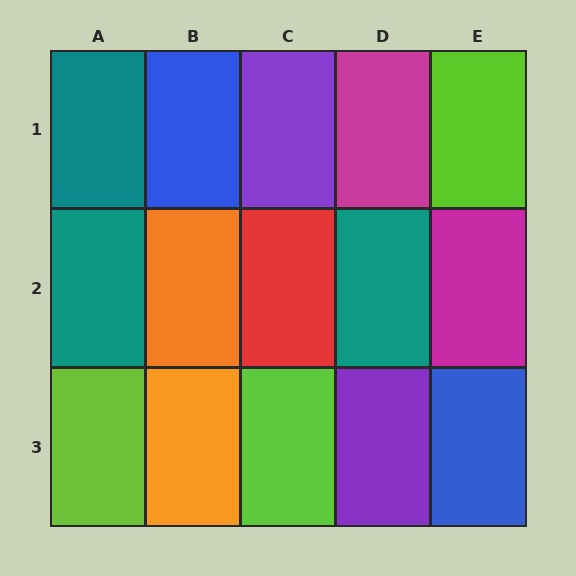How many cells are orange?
2 cells are orange.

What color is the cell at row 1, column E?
Lime.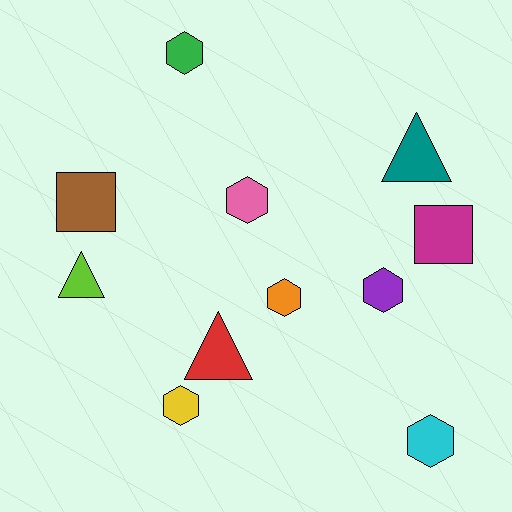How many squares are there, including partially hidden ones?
There are 2 squares.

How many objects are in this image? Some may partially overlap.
There are 11 objects.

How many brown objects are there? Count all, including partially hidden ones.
There is 1 brown object.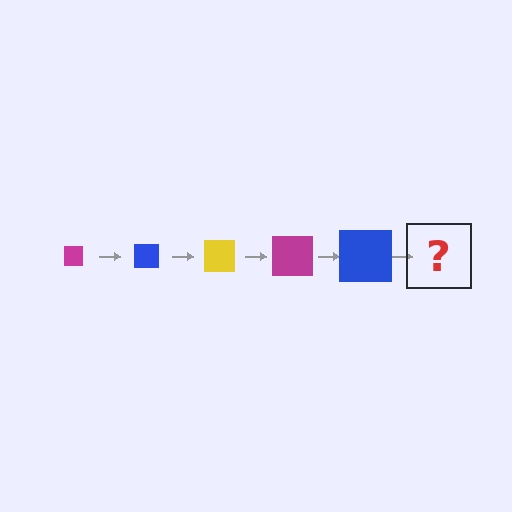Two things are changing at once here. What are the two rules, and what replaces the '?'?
The two rules are that the square grows larger each step and the color cycles through magenta, blue, and yellow. The '?' should be a yellow square, larger than the previous one.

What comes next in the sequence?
The next element should be a yellow square, larger than the previous one.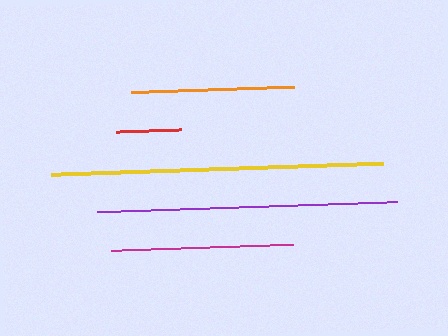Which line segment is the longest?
The yellow line is the longest at approximately 332 pixels.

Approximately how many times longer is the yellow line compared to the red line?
The yellow line is approximately 5.1 times the length of the red line.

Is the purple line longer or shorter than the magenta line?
The purple line is longer than the magenta line.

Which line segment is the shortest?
The red line is the shortest at approximately 65 pixels.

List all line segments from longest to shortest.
From longest to shortest: yellow, purple, magenta, orange, red.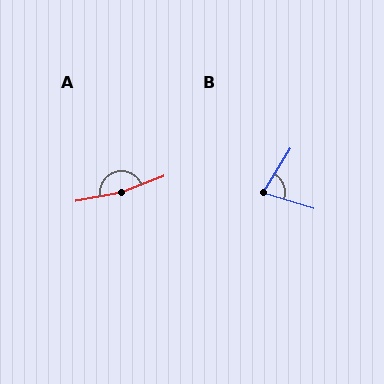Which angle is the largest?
A, at approximately 169 degrees.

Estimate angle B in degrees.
Approximately 76 degrees.